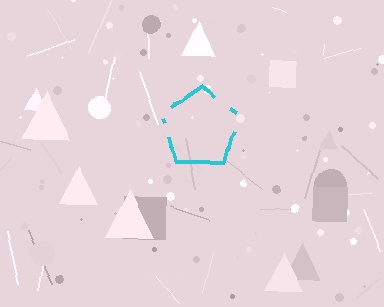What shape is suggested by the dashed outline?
The dashed outline suggests a pentagon.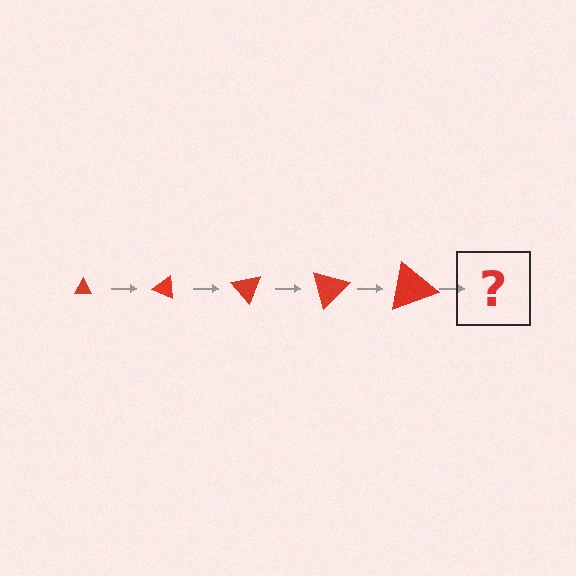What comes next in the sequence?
The next element should be a triangle, larger than the previous one and rotated 125 degrees from the start.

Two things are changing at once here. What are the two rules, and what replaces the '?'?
The two rules are that the triangle grows larger each step and it rotates 25 degrees each step. The '?' should be a triangle, larger than the previous one and rotated 125 degrees from the start.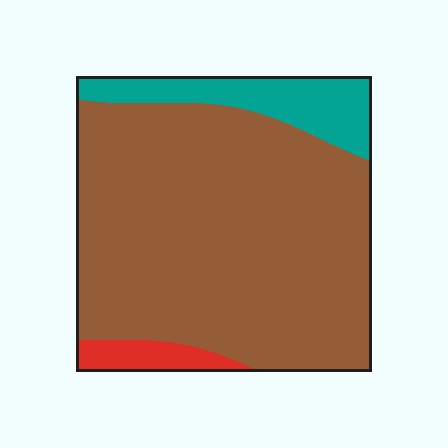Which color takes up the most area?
Brown, at roughly 80%.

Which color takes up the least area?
Red, at roughly 5%.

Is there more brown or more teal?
Brown.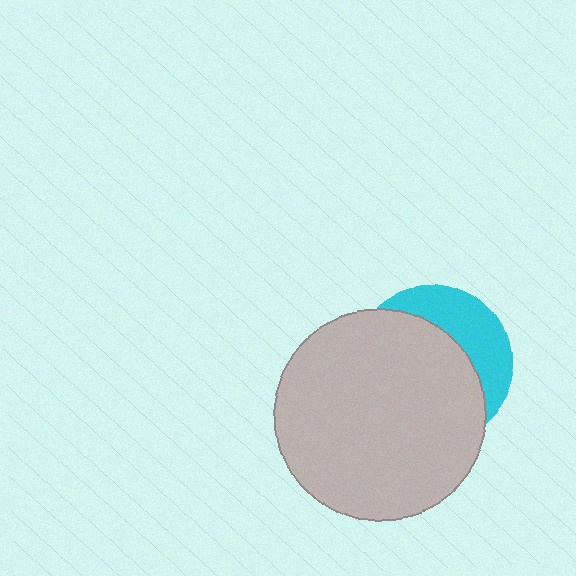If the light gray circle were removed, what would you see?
You would see the complete cyan circle.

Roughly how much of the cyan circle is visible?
A small part of it is visible (roughly 32%).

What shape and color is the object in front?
The object in front is a light gray circle.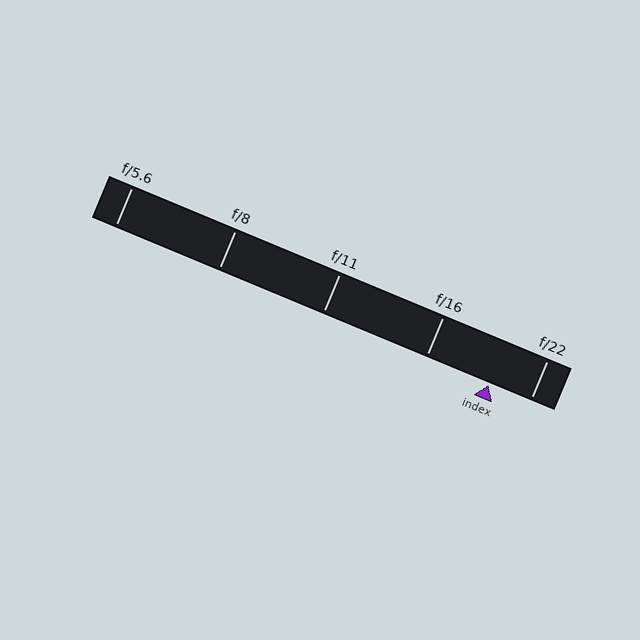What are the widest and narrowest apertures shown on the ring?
The widest aperture shown is f/5.6 and the narrowest is f/22.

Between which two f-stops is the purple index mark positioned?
The index mark is between f/16 and f/22.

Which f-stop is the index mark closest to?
The index mark is closest to f/22.